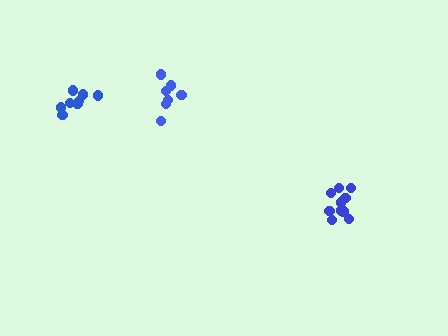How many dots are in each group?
Group 1: 10 dots, Group 2: 8 dots, Group 3: 7 dots (25 total).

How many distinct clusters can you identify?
There are 3 distinct clusters.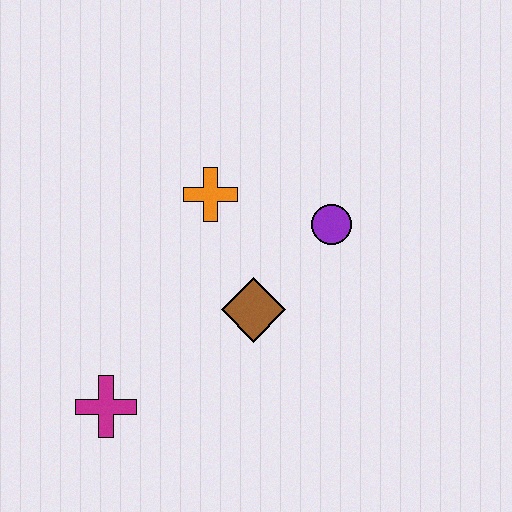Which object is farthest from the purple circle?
The magenta cross is farthest from the purple circle.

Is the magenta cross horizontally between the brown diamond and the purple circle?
No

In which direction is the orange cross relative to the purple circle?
The orange cross is to the left of the purple circle.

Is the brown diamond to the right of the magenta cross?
Yes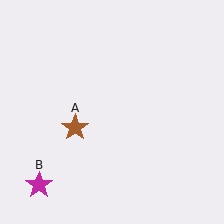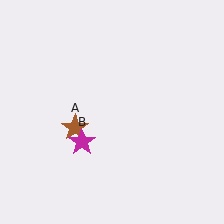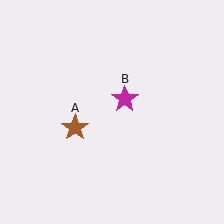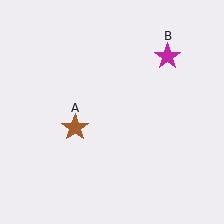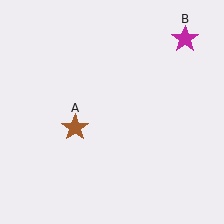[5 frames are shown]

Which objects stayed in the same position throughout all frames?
Brown star (object A) remained stationary.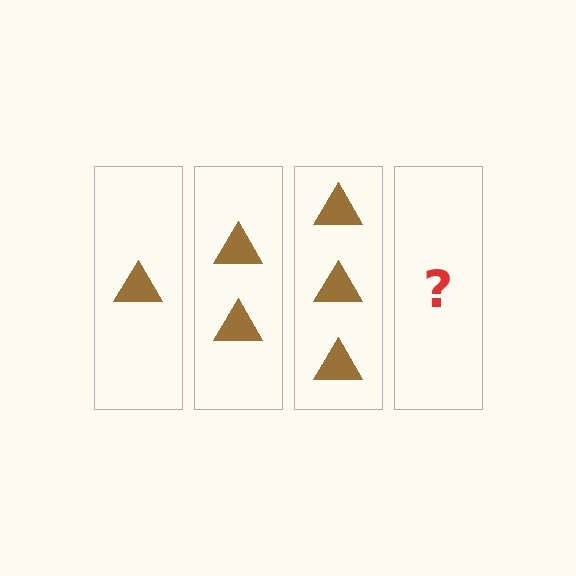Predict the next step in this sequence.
The next step is 4 triangles.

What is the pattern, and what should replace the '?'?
The pattern is that each step adds one more triangle. The '?' should be 4 triangles.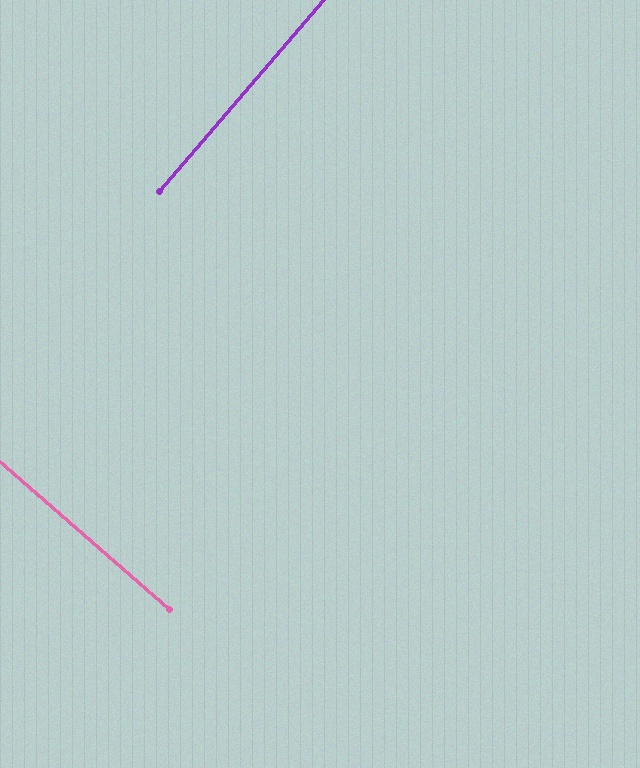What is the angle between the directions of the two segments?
Approximately 90 degrees.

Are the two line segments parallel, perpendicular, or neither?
Perpendicular — they meet at approximately 90°.